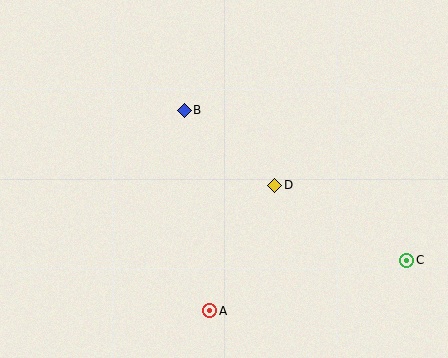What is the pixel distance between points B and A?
The distance between B and A is 202 pixels.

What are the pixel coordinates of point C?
Point C is at (407, 260).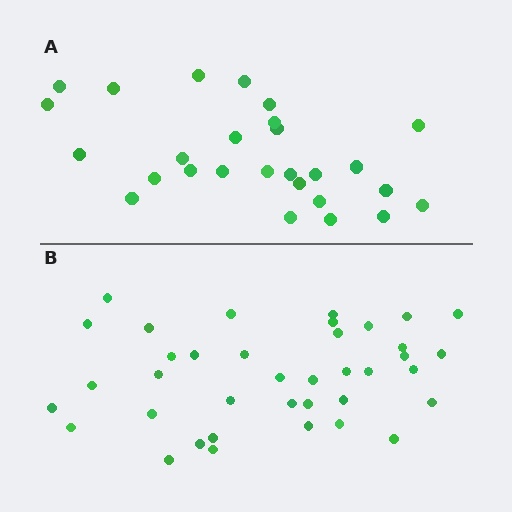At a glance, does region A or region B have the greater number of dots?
Region B (the bottom region) has more dots.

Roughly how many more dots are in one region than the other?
Region B has roughly 12 or so more dots than region A.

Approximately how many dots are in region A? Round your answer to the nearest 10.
About 30 dots. (The exact count is 27, which rounds to 30.)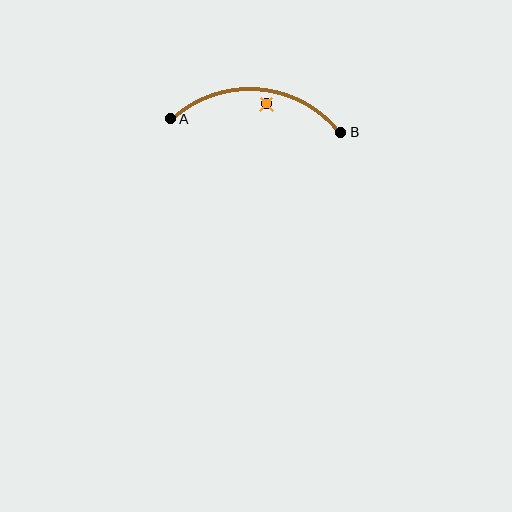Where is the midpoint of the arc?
The arc midpoint is the point on the curve farthest from the straight line joining A and B. It sits above that line.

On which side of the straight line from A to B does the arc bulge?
The arc bulges above the straight line connecting A and B.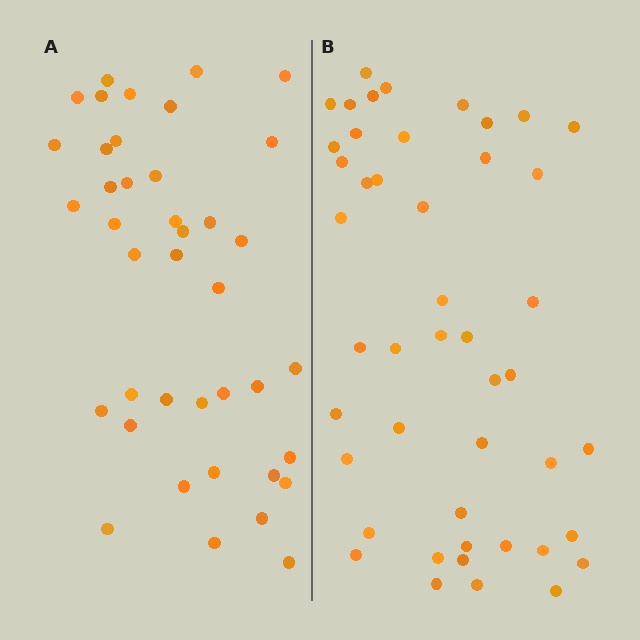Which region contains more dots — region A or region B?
Region B (the right region) has more dots.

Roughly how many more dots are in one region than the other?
Region B has about 6 more dots than region A.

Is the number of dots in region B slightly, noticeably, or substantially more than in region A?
Region B has only slightly more — the two regions are fairly close. The ratio is roughly 1.1 to 1.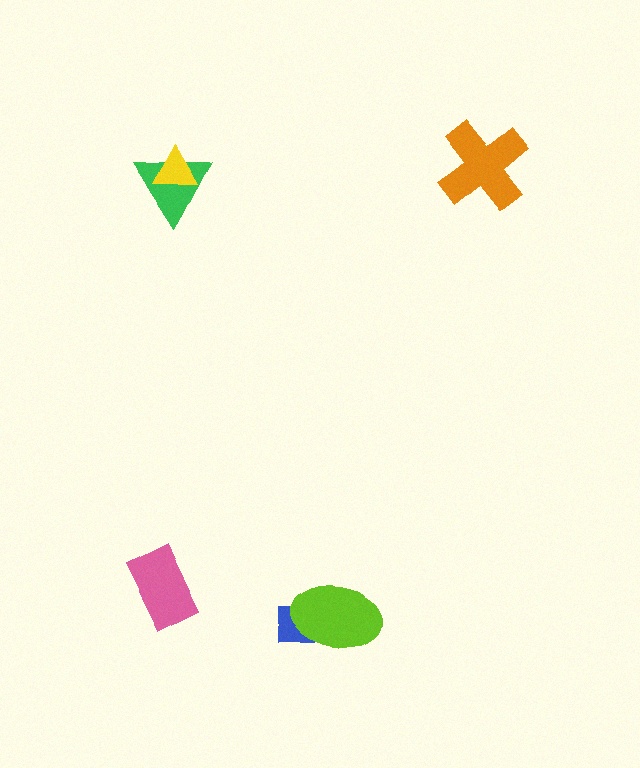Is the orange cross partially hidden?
No, no other shape covers it.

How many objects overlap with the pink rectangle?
0 objects overlap with the pink rectangle.